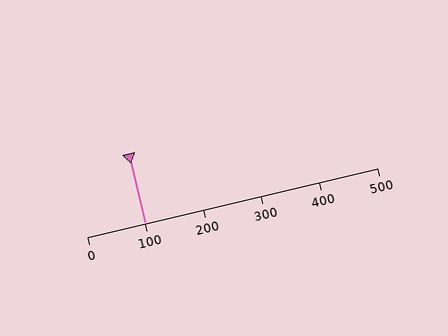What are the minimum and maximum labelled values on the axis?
The axis runs from 0 to 500.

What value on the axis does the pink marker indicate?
The marker indicates approximately 100.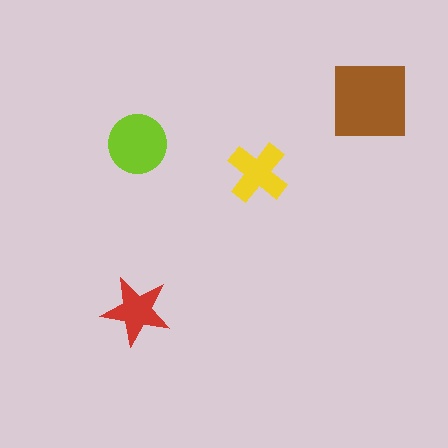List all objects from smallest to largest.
The red star, the yellow cross, the lime circle, the brown square.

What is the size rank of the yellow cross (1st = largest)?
3rd.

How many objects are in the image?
There are 4 objects in the image.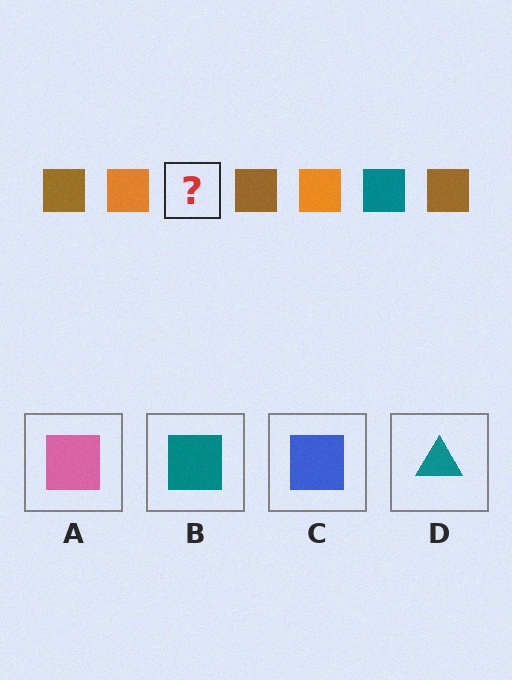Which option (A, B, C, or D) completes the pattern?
B.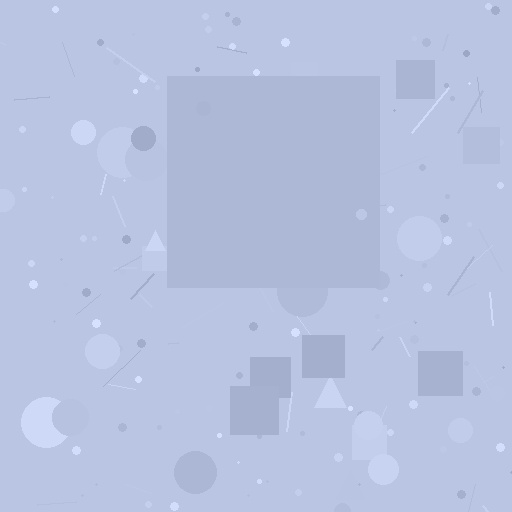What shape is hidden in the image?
A square is hidden in the image.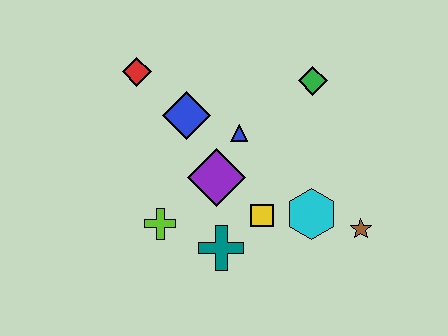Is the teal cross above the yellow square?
No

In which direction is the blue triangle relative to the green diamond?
The blue triangle is to the left of the green diamond.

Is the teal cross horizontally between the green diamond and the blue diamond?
Yes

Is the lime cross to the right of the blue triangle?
No